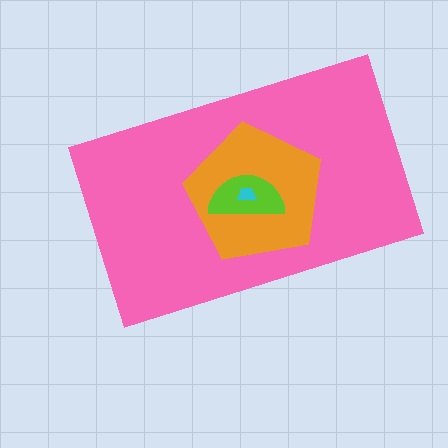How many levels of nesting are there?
4.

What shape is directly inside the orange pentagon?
The lime semicircle.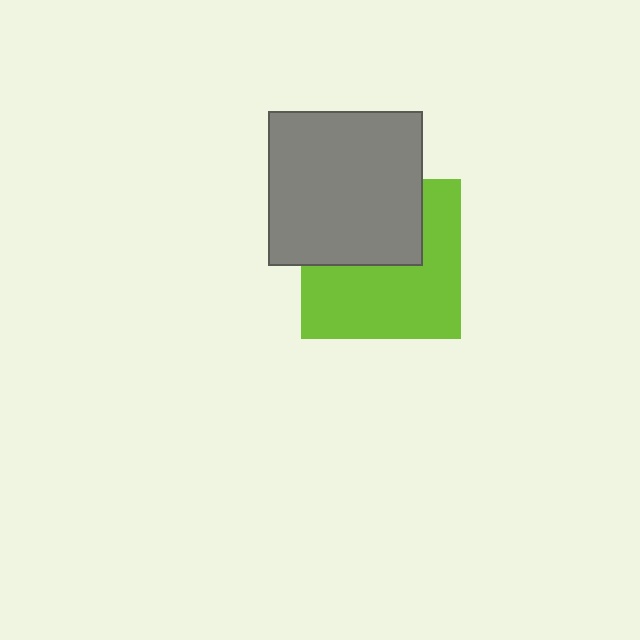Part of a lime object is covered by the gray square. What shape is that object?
It is a square.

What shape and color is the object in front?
The object in front is a gray square.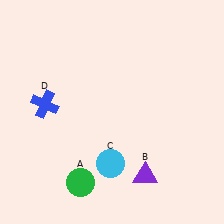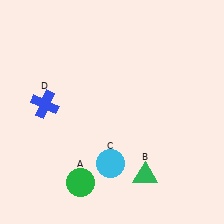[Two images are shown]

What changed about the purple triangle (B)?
In Image 1, B is purple. In Image 2, it changed to green.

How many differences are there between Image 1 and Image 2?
There is 1 difference between the two images.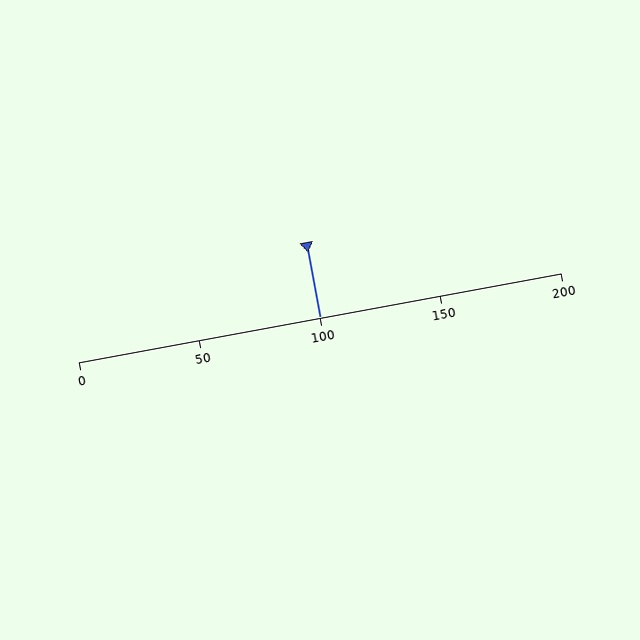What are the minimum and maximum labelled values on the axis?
The axis runs from 0 to 200.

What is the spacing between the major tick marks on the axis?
The major ticks are spaced 50 apart.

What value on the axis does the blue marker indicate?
The marker indicates approximately 100.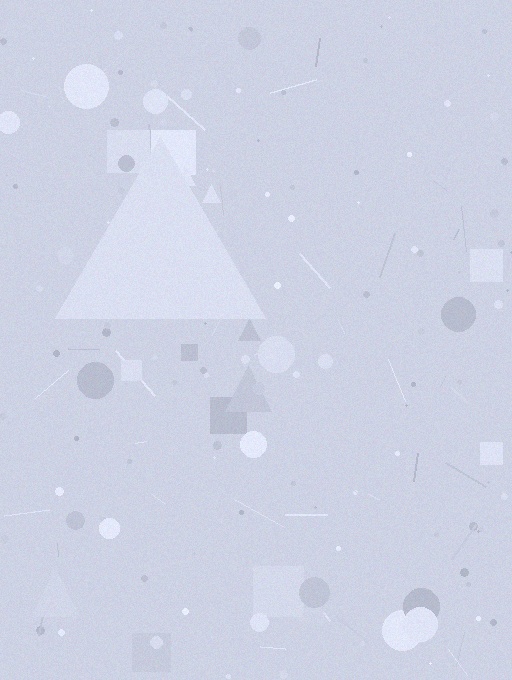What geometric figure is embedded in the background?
A triangle is embedded in the background.